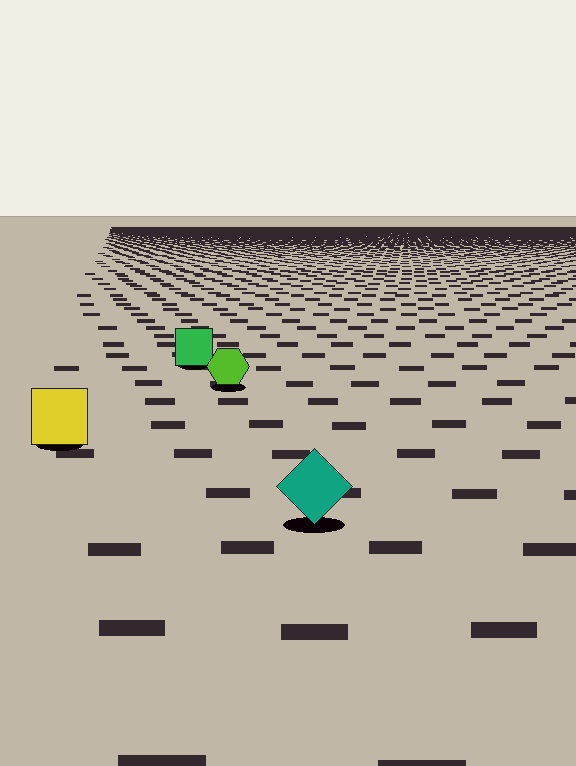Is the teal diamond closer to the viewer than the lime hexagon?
Yes. The teal diamond is closer — you can tell from the texture gradient: the ground texture is coarser near it.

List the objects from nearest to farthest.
From nearest to farthest: the teal diamond, the yellow square, the lime hexagon, the green square.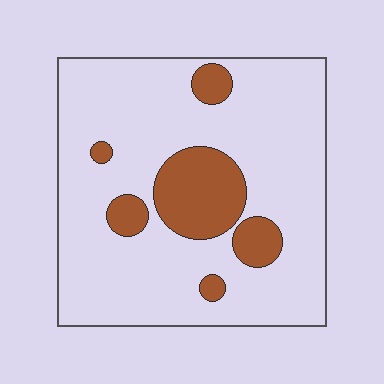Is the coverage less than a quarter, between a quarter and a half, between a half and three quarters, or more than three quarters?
Less than a quarter.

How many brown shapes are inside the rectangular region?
6.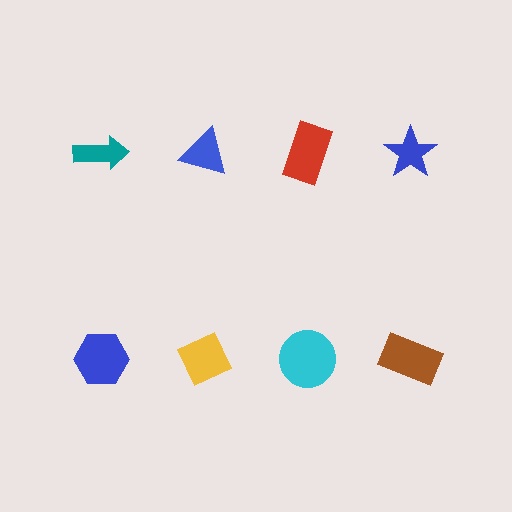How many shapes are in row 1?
4 shapes.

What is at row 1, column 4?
A blue star.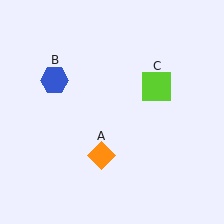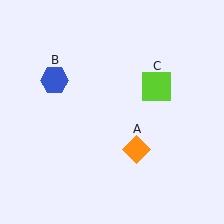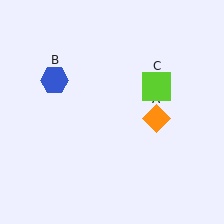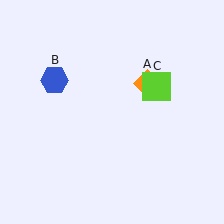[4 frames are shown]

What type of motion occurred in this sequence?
The orange diamond (object A) rotated counterclockwise around the center of the scene.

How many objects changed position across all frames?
1 object changed position: orange diamond (object A).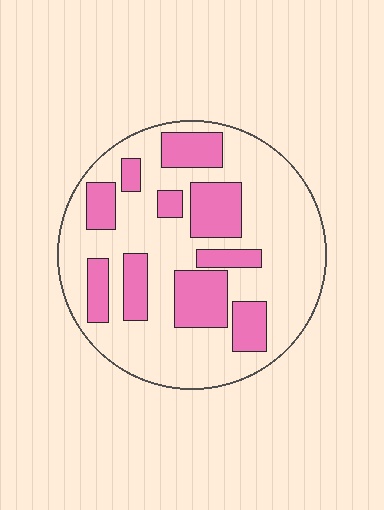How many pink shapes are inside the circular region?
10.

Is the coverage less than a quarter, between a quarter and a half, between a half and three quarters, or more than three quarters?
Between a quarter and a half.